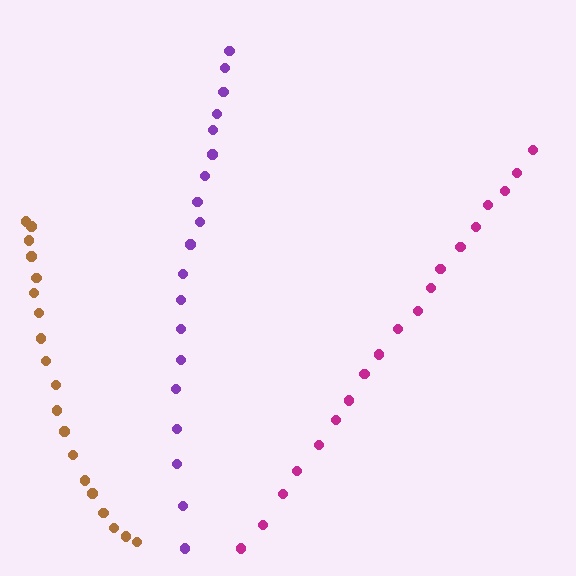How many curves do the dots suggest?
There are 3 distinct paths.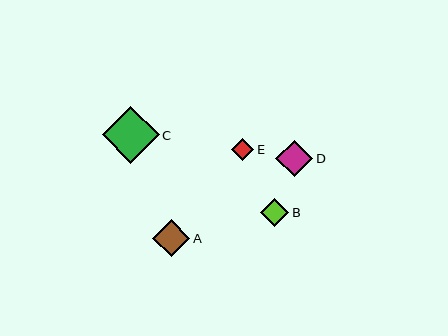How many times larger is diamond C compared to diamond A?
Diamond C is approximately 1.5 times the size of diamond A.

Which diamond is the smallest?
Diamond E is the smallest with a size of approximately 22 pixels.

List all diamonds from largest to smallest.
From largest to smallest: C, A, D, B, E.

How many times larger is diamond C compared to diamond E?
Diamond C is approximately 2.6 times the size of diamond E.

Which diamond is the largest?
Diamond C is the largest with a size of approximately 57 pixels.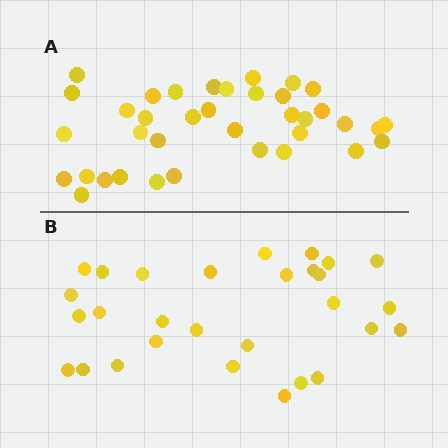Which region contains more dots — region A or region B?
Region A (the top region) has more dots.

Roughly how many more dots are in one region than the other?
Region A has roughly 8 or so more dots than region B.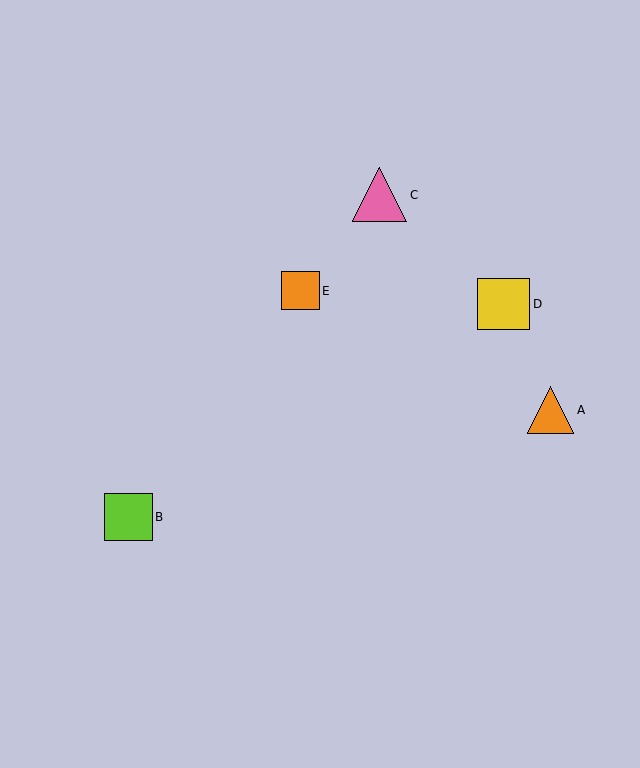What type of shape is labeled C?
Shape C is a pink triangle.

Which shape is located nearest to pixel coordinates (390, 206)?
The pink triangle (labeled C) at (380, 195) is nearest to that location.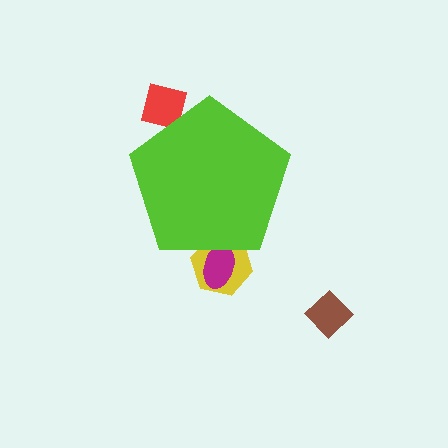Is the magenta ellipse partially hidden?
Yes, the magenta ellipse is partially hidden behind the lime pentagon.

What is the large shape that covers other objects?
A lime pentagon.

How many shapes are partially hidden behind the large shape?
3 shapes are partially hidden.